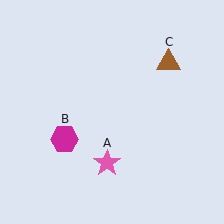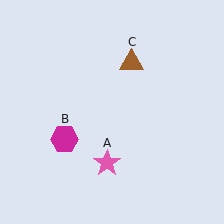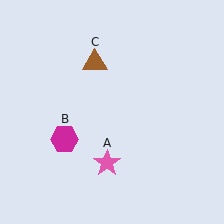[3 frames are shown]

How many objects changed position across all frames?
1 object changed position: brown triangle (object C).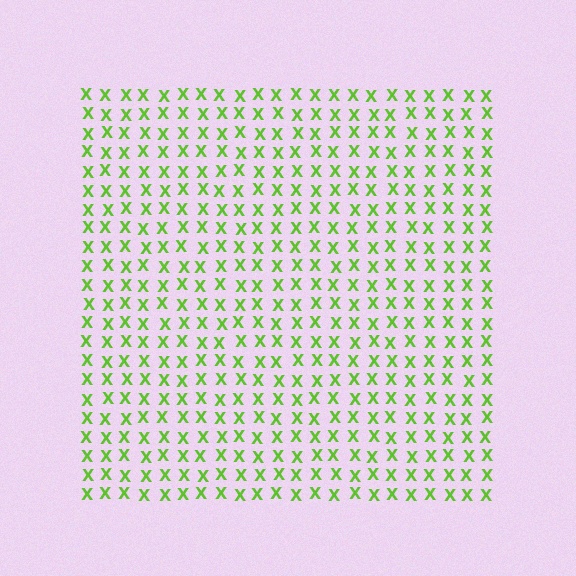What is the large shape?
The large shape is a square.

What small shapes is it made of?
It is made of small letter X's.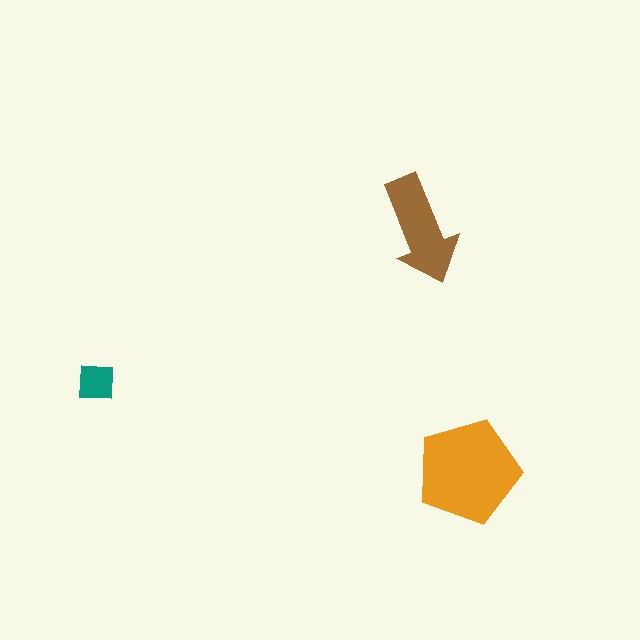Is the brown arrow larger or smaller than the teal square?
Larger.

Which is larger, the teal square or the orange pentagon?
The orange pentagon.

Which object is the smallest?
The teal square.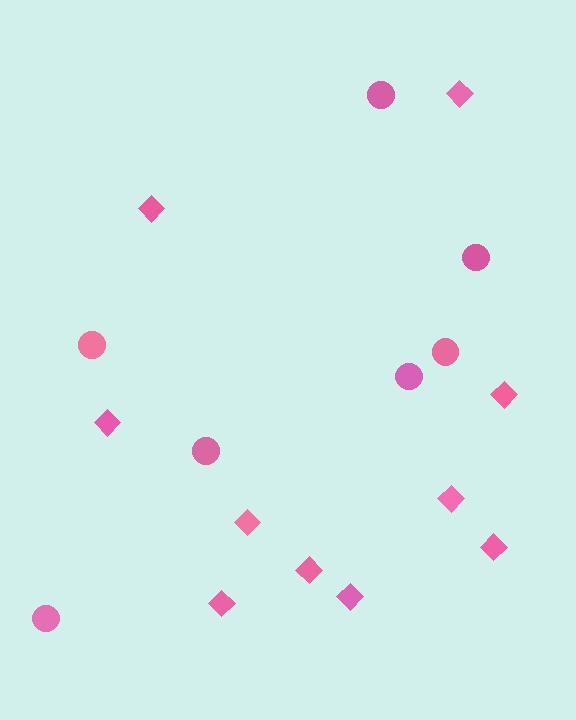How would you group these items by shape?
There are 2 groups: one group of circles (7) and one group of diamonds (10).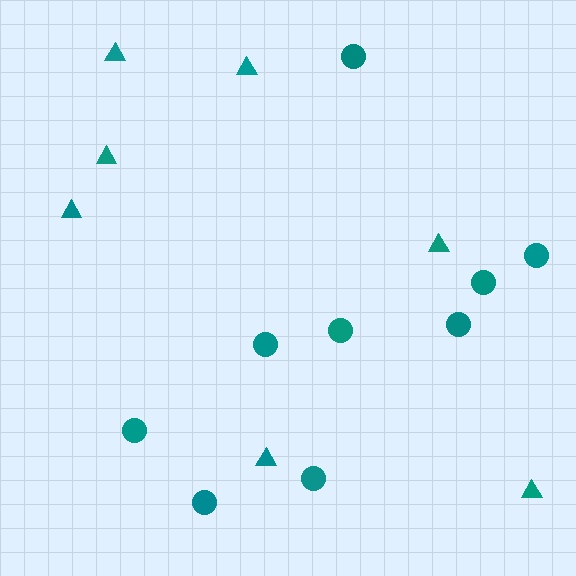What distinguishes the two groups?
There are 2 groups: one group of circles (9) and one group of triangles (7).